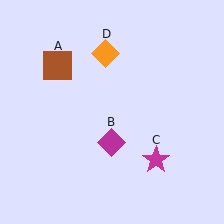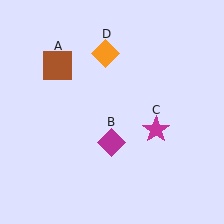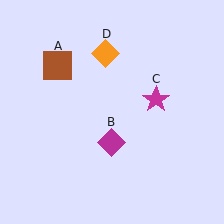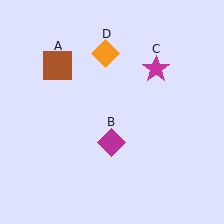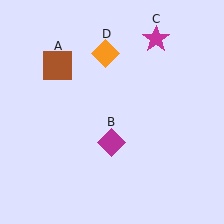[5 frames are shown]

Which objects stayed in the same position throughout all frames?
Brown square (object A) and magenta diamond (object B) and orange diamond (object D) remained stationary.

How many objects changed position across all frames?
1 object changed position: magenta star (object C).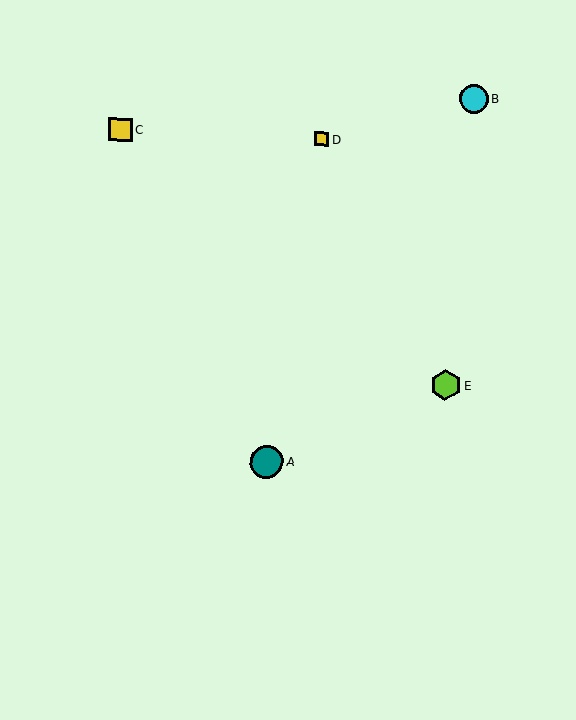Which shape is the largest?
The teal circle (labeled A) is the largest.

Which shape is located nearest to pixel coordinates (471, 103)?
The cyan circle (labeled B) at (474, 99) is nearest to that location.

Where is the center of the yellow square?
The center of the yellow square is at (322, 139).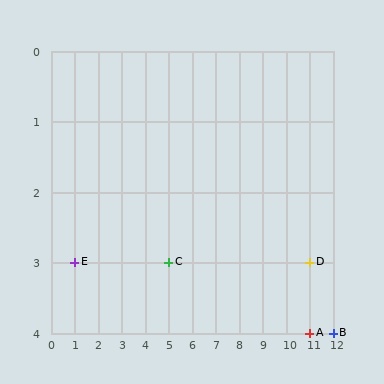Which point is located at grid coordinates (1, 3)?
Point E is at (1, 3).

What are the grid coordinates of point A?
Point A is at grid coordinates (11, 4).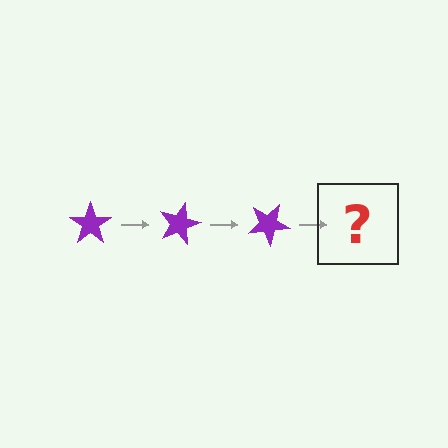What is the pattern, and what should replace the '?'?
The pattern is that the star rotates 15 degrees each step. The '?' should be a purple star rotated 45 degrees.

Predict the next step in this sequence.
The next step is a purple star rotated 45 degrees.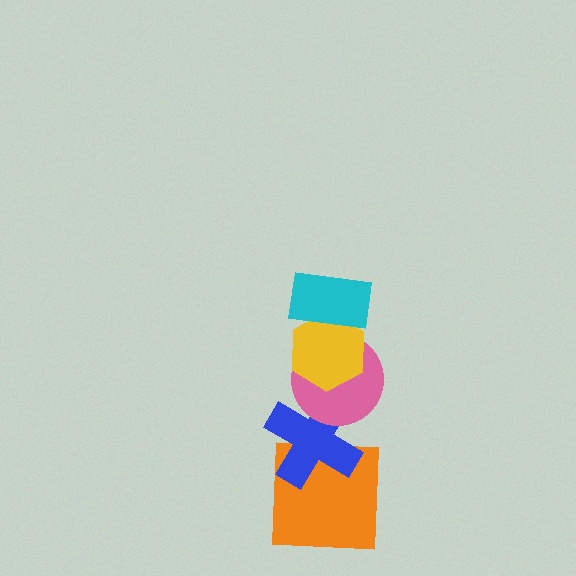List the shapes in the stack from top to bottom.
From top to bottom: the cyan rectangle, the yellow hexagon, the pink circle, the blue cross, the orange square.